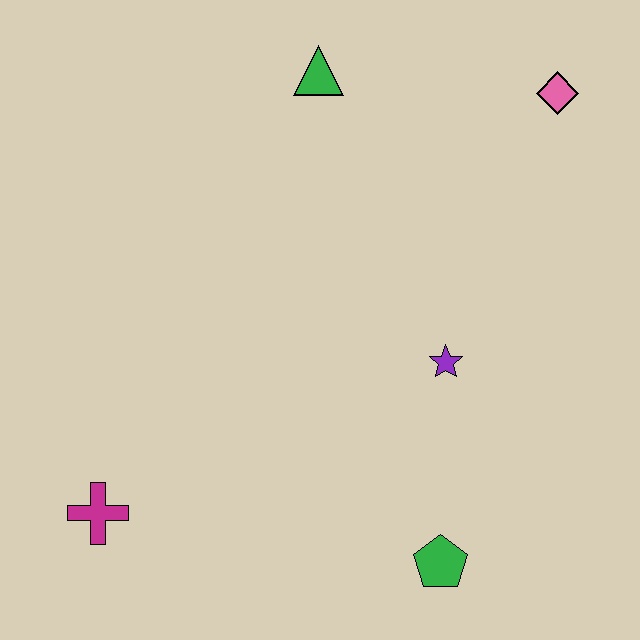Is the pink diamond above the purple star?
Yes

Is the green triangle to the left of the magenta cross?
No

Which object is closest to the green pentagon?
The purple star is closest to the green pentagon.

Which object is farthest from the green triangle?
The green pentagon is farthest from the green triangle.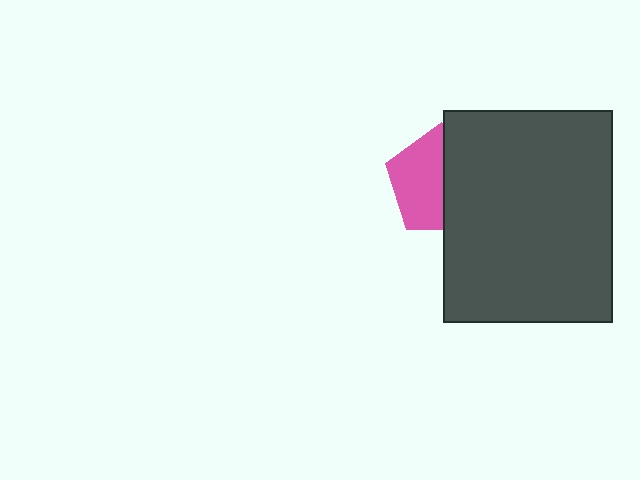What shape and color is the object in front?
The object in front is a dark gray rectangle.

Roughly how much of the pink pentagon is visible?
About half of it is visible (roughly 53%).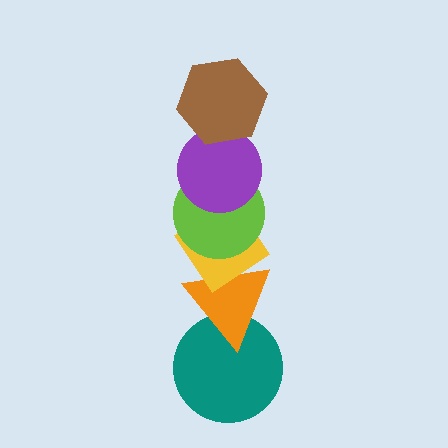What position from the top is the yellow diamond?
The yellow diamond is 4th from the top.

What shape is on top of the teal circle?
The orange triangle is on top of the teal circle.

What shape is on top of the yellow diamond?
The lime circle is on top of the yellow diamond.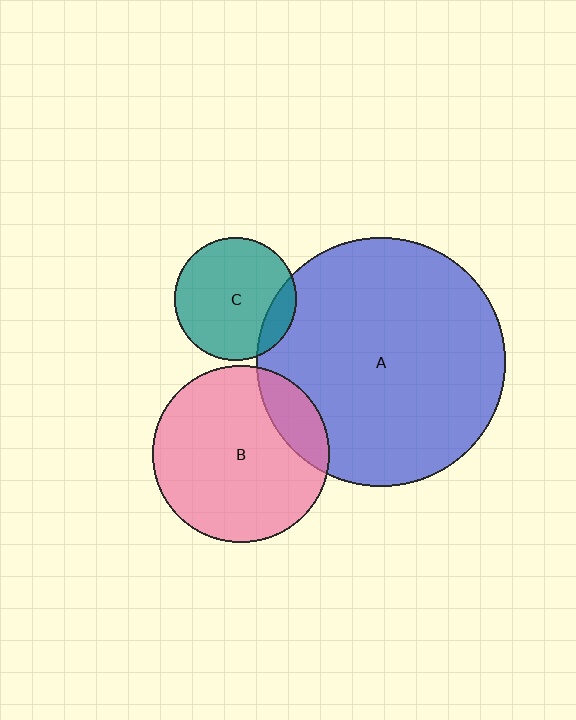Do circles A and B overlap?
Yes.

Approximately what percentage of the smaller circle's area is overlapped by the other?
Approximately 15%.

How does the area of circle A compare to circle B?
Approximately 2.0 times.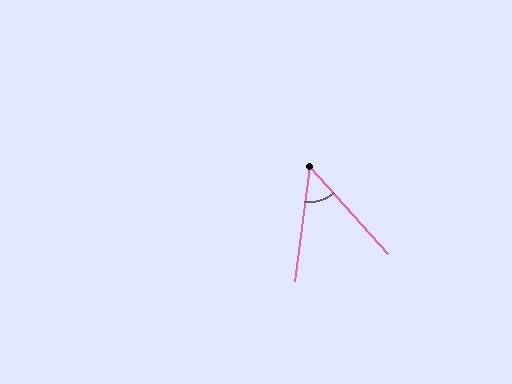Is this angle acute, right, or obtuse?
It is acute.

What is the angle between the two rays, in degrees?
Approximately 49 degrees.